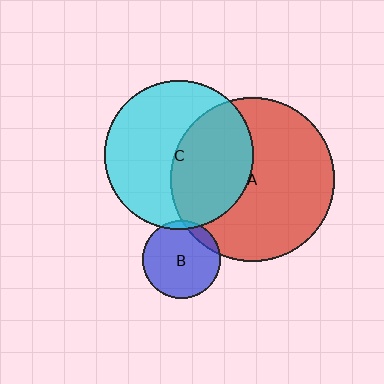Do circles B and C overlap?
Yes.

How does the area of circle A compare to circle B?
Approximately 4.4 times.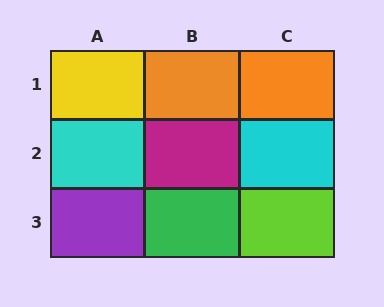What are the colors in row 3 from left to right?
Purple, green, lime.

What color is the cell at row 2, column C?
Cyan.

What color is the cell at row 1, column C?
Orange.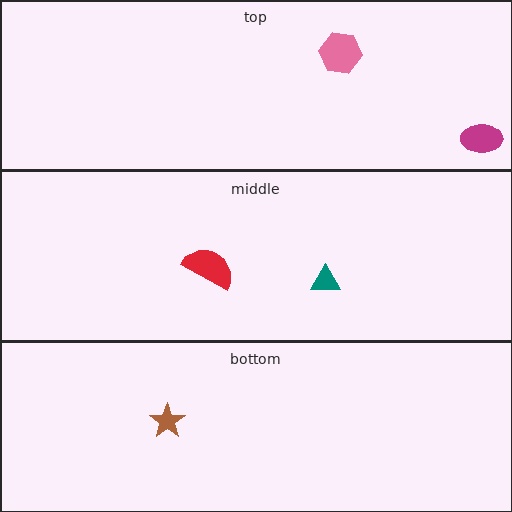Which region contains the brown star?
The bottom region.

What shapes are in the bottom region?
The brown star.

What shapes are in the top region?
The magenta ellipse, the pink hexagon.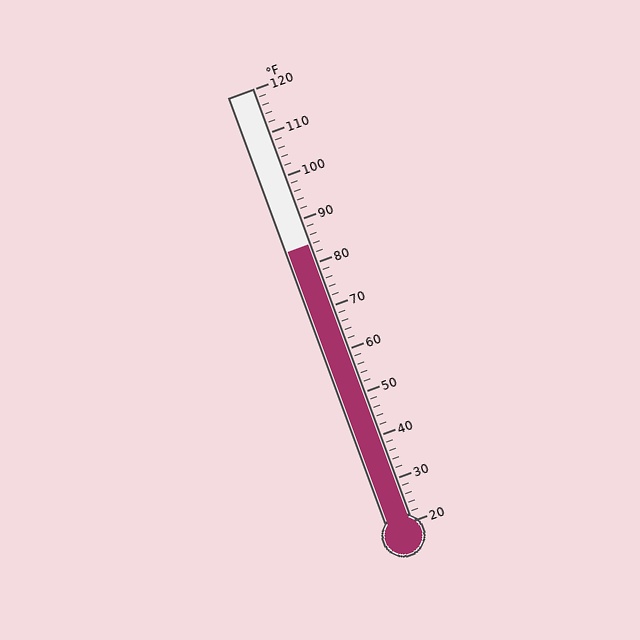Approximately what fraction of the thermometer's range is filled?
The thermometer is filled to approximately 65% of its range.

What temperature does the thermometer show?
The thermometer shows approximately 84°F.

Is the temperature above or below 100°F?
The temperature is below 100°F.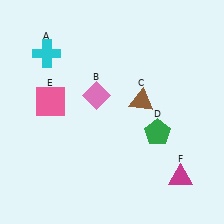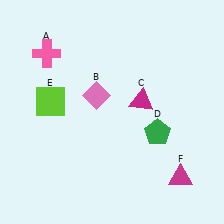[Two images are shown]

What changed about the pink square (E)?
In Image 1, E is pink. In Image 2, it changed to lime.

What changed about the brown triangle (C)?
In Image 1, C is brown. In Image 2, it changed to magenta.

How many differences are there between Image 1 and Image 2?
There are 3 differences between the two images.